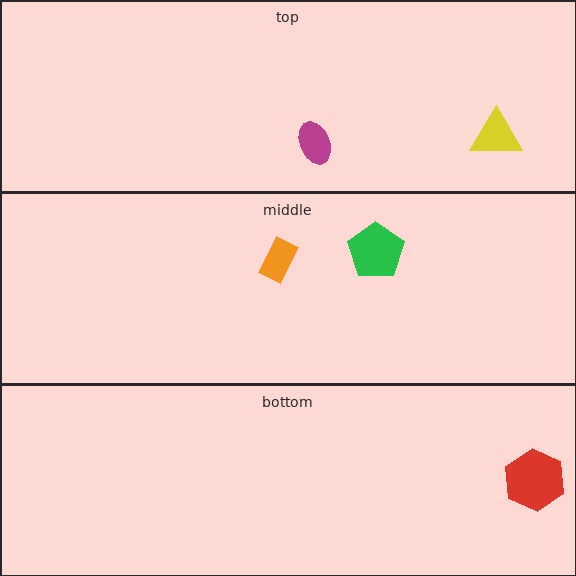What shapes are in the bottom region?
The red hexagon.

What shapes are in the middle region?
The orange rectangle, the green pentagon.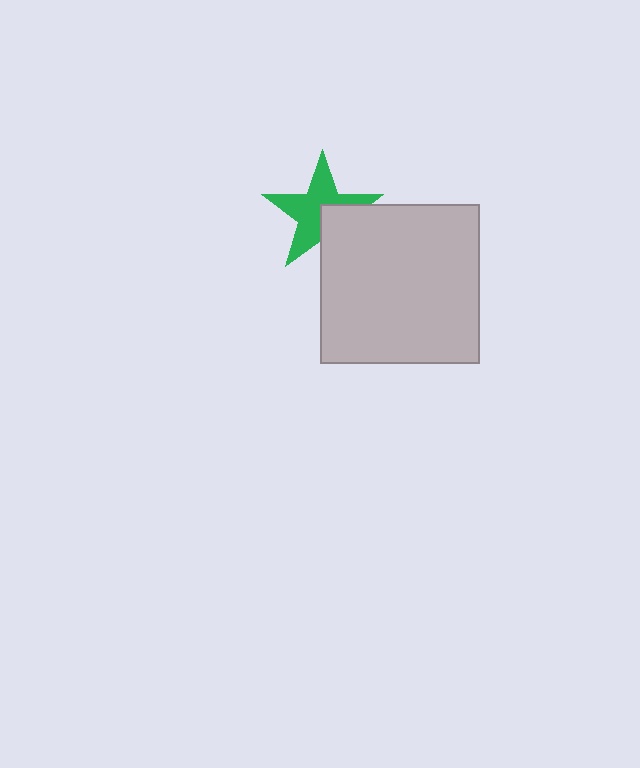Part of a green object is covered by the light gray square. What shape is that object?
It is a star.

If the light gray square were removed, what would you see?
You would see the complete green star.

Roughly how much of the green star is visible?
Most of it is visible (roughly 65%).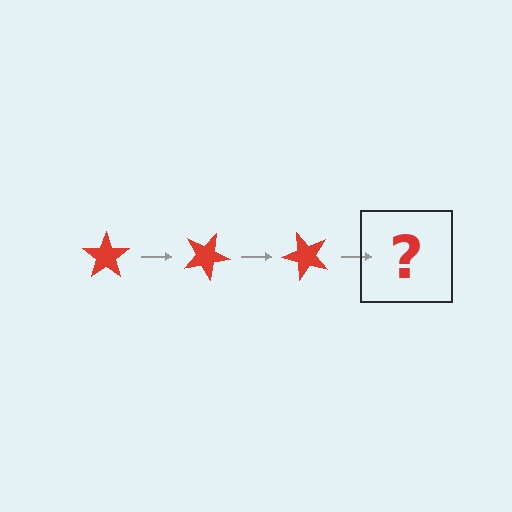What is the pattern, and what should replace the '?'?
The pattern is that the star rotates 25 degrees each step. The '?' should be a red star rotated 75 degrees.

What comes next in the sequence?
The next element should be a red star rotated 75 degrees.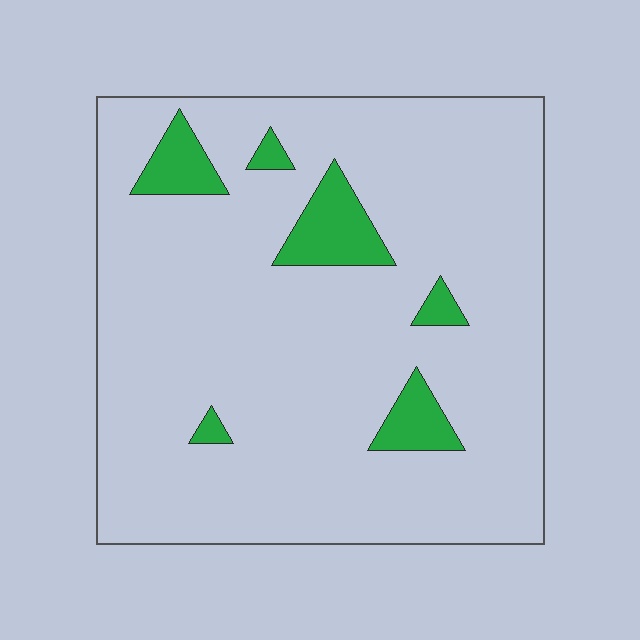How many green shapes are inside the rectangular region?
6.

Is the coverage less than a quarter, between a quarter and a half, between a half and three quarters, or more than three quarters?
Less than a quarter.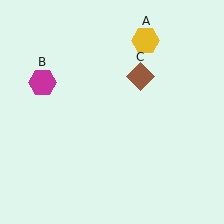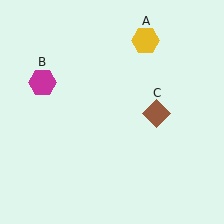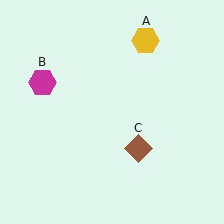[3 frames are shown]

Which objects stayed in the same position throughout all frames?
Yellow hexagon (object A) and magenta hexagon (object B) remained stationary.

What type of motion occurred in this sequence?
The brown diamond (object C) rotated clockwise around the center of the scene.